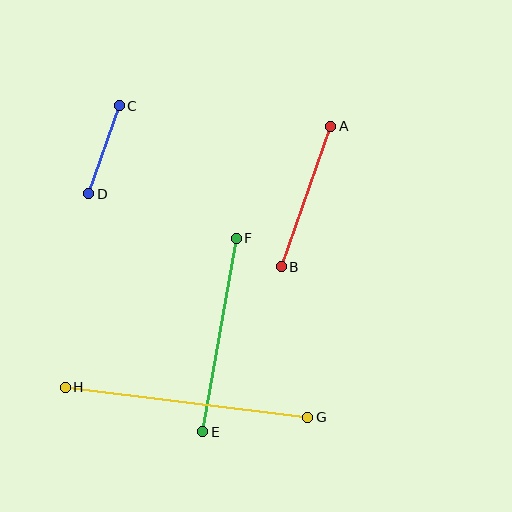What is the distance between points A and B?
The distance is approximately 149 pixels.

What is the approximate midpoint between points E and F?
The midpoint is at approximately (219, 335) pixels.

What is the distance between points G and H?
The distance is approximately 245 pixels.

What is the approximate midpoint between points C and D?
The midpoint is at approximately (104, 150) pixels.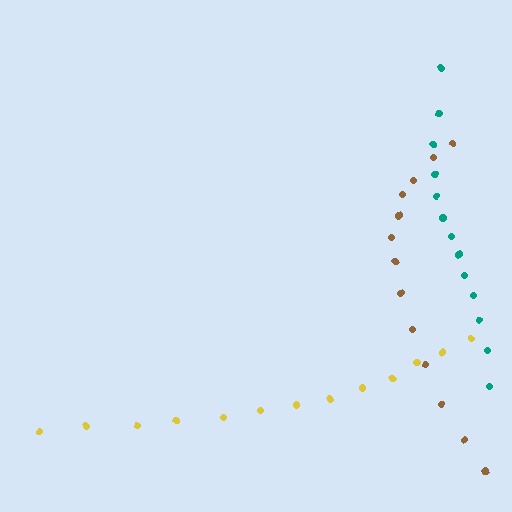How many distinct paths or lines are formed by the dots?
There are 3 distinct paths.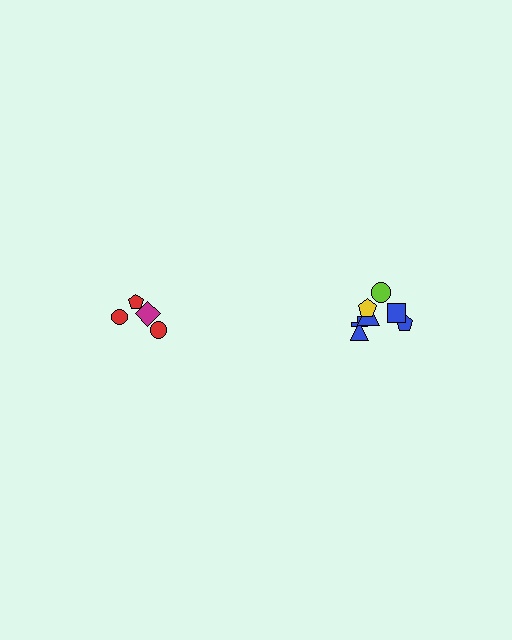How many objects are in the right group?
There are 7 objects.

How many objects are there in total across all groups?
There are 11 objects.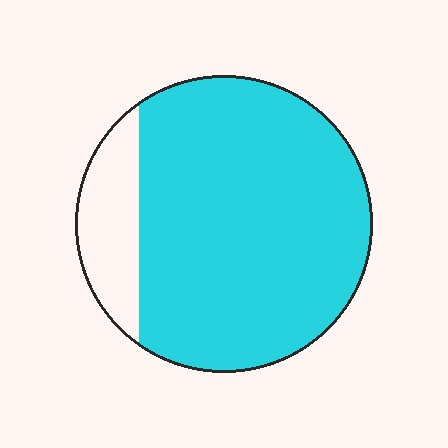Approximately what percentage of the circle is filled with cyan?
Approximately 85%.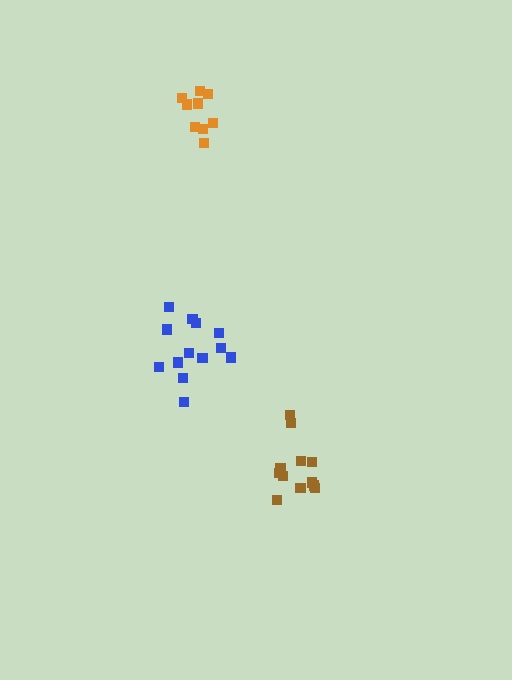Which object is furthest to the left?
The blue cluster is leftmost.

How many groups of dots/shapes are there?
There are 3 groups.